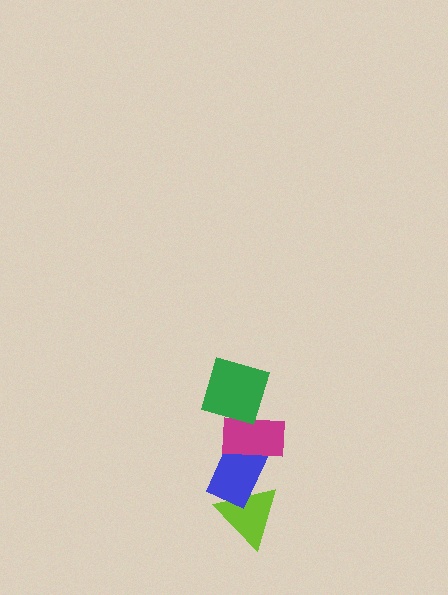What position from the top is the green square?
The green square is 1st from the top.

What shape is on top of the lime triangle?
The blue rectangle is on top of the lime triangle.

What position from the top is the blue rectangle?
The blue rectangle is 3rd from the top.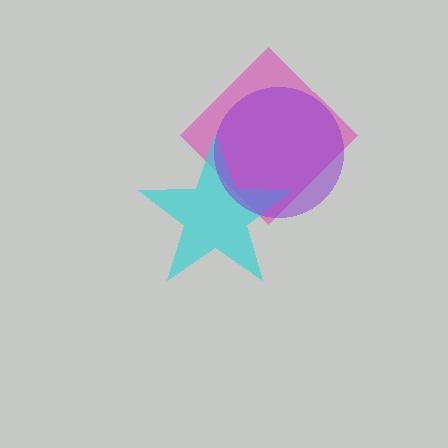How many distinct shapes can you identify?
There are 3 distinct shapes: a pink diamond, a cyan star, a purple circle.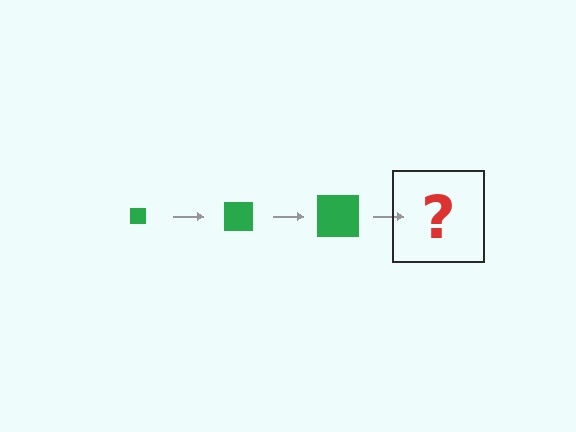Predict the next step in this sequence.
The next step is a green square, larger than the previous one.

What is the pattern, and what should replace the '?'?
The pattern is that the square gets progressively larger each step. The '?' should be a green square, larger than the previous one.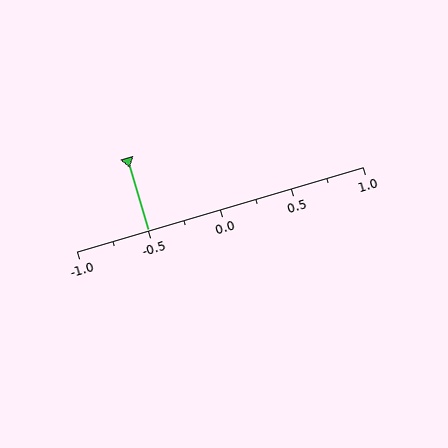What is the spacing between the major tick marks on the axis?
The major ticks are spaced 0.5 apart.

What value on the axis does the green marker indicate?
The marker indicates approximately -0.5.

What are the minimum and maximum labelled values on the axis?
The axis runs from -1.0 to 1.0.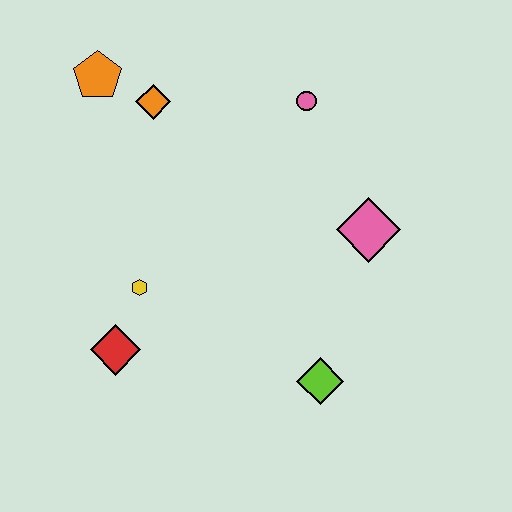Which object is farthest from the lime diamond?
The orange pentagon is farthest from the lime diamond.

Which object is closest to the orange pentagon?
The orange diamond is closest to the orange pentagon.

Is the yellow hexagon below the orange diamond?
Yes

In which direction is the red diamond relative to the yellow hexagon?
The red diamond is below the yellow hexagon.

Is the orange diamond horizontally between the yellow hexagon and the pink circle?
Yes